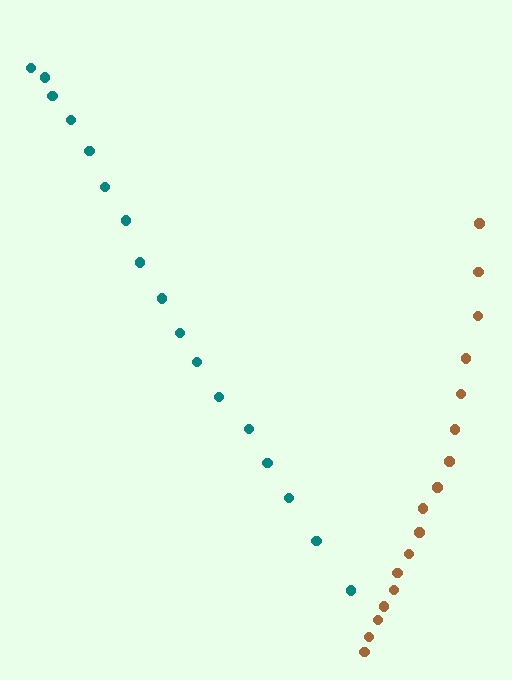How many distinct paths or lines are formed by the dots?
There are 2 distinct paths.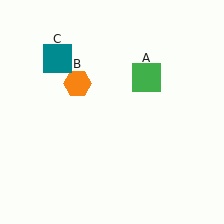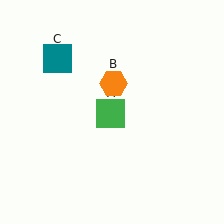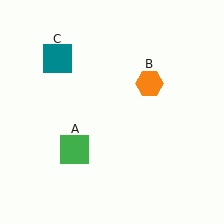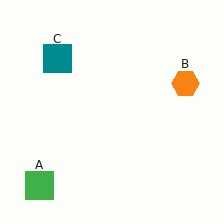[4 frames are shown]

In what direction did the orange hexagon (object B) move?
The orange hexagon (object B) moved right.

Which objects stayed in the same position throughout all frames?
Teal square (object C) remained stationary.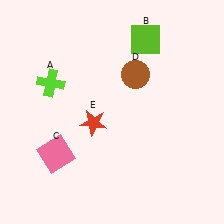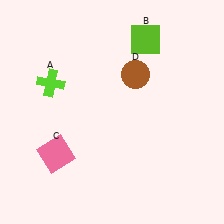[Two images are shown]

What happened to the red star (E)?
The red star (E) was removed in Image 2. It was in the bottom-left area of Image 1.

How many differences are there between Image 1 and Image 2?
There is 1 difference between the two images.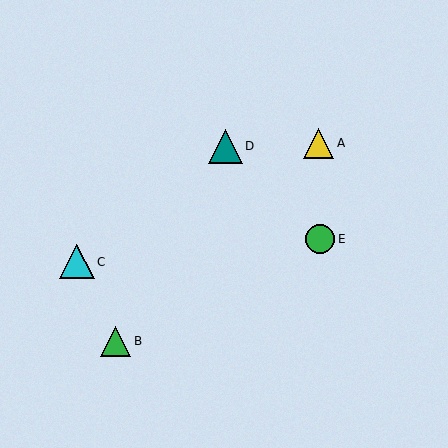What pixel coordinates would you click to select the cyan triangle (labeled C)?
Click at (77, 262) to select the cyan triangle C.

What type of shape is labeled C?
Shape C is a cyan triangle.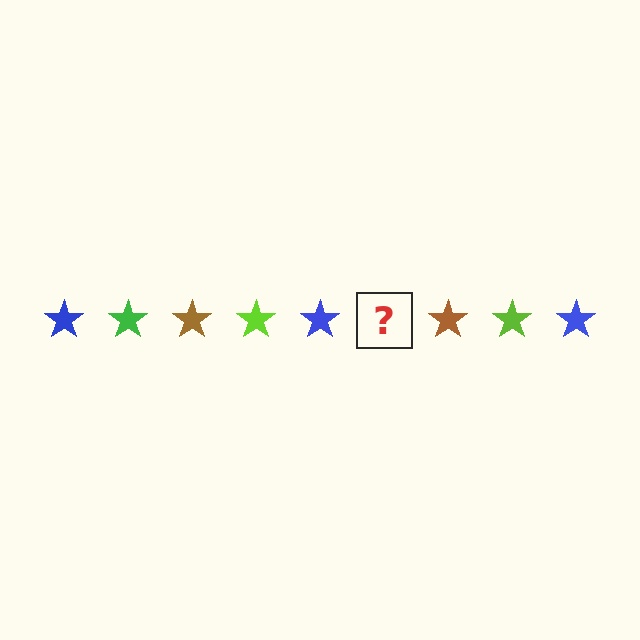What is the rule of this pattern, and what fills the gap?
The rule is that the pattern cycles through blue, green, brown, lime stars. The gap should be filled with a green star.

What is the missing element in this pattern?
The missing element is a green star.